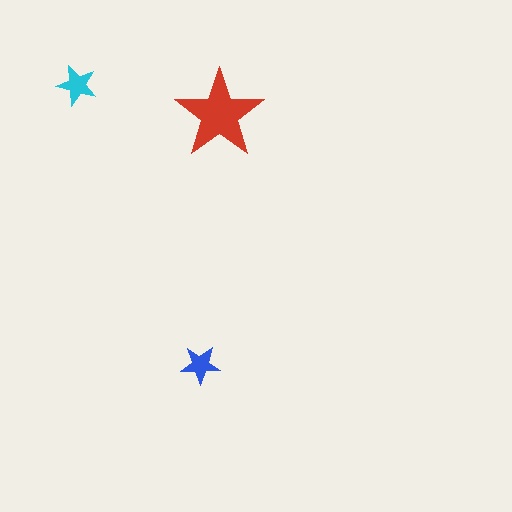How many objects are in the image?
There are 3 objects in the image.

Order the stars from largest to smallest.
the red one, the cyan one, the blue one.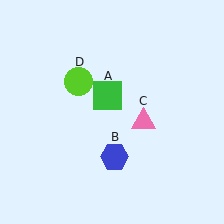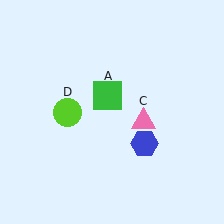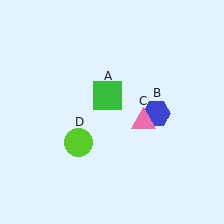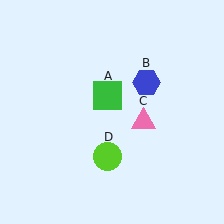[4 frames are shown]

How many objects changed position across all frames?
2 objects changed position: blue hexagon (object B), lime circle (object D).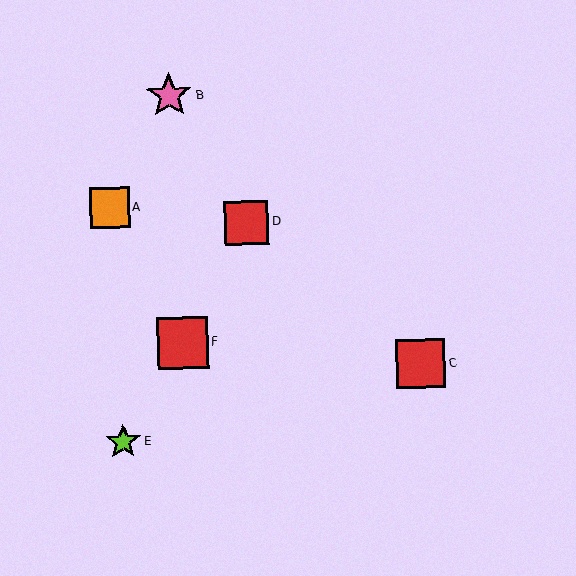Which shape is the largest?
The red square (labeled F) is the largest.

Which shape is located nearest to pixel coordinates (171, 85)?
The pink star (labeled B) at (169, 96) is nearest to that location.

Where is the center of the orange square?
The center of the orange square is at (109, 208).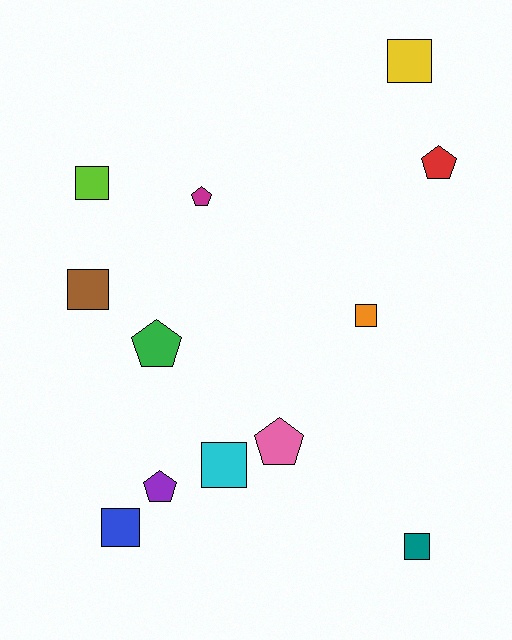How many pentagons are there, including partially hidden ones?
There are 5 pentagons.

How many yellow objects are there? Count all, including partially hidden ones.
There is 1 yellow object.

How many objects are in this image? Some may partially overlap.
There are 12 objects.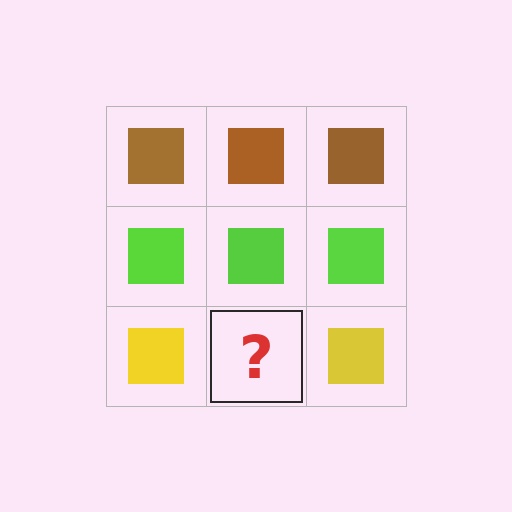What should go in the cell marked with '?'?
The missing cell should contain a yellow square.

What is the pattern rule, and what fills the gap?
The rule is that each row has a consistent color. The gap should be filled with a yellow square.